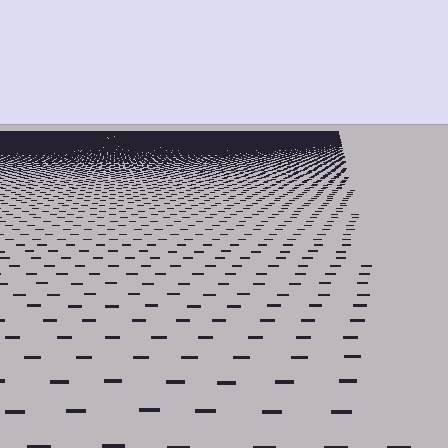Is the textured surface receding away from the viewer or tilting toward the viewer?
The surface is receding away from the viewer. Texture elements get smaller and denser toward the top.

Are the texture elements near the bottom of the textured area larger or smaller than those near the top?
Larger. Near the bottom, elements are closer to the viewer and appear at a bigger on-screen size.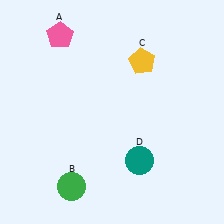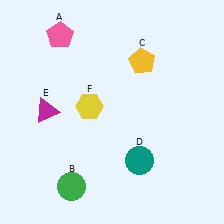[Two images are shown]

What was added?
A magenta triangle (E), a yellow hexagon (F) were added in Image 2.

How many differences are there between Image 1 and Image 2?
There are 2 differences between the two images.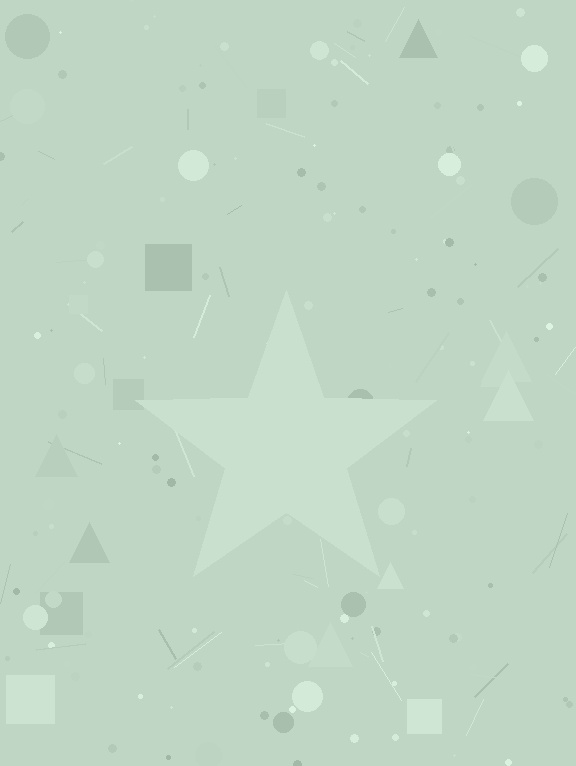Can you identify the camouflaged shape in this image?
The camouflaged shape is a star.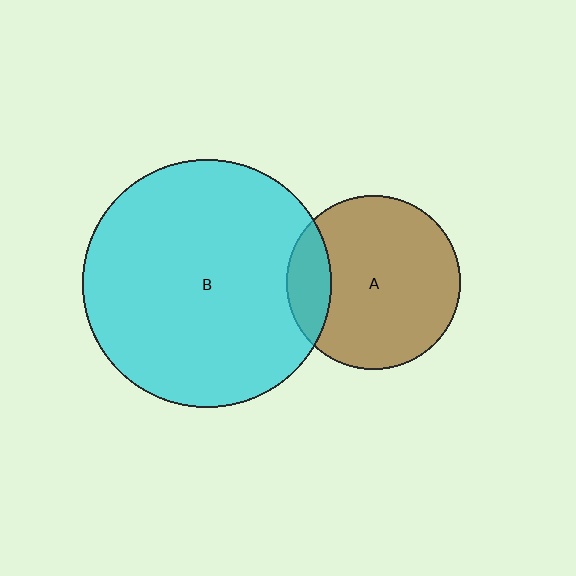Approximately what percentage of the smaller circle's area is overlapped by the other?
Approximately 15%.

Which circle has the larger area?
Circle B (cyan).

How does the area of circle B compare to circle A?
Approximately 2.0 times.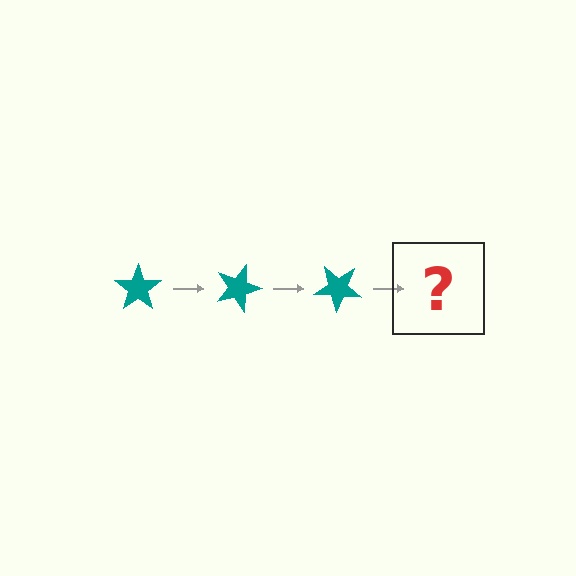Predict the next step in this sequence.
The next step is a teal star rotated 60 degrees.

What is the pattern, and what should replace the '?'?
The pattern is that the star rotates 20 degrees each step. The '?' should be a teal star rotated 60 degrees.